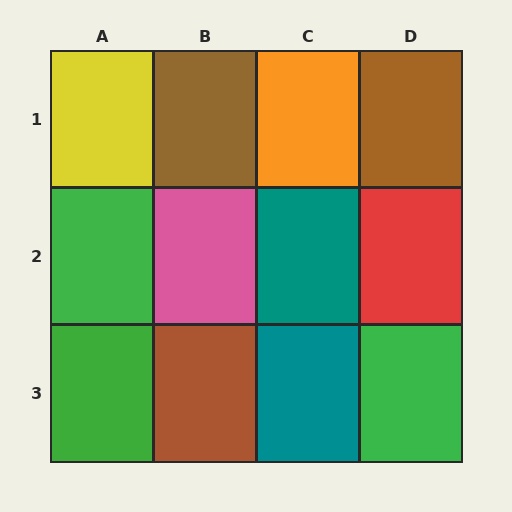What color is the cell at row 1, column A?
Yellow.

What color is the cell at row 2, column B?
Pink.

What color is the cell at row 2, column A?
Green.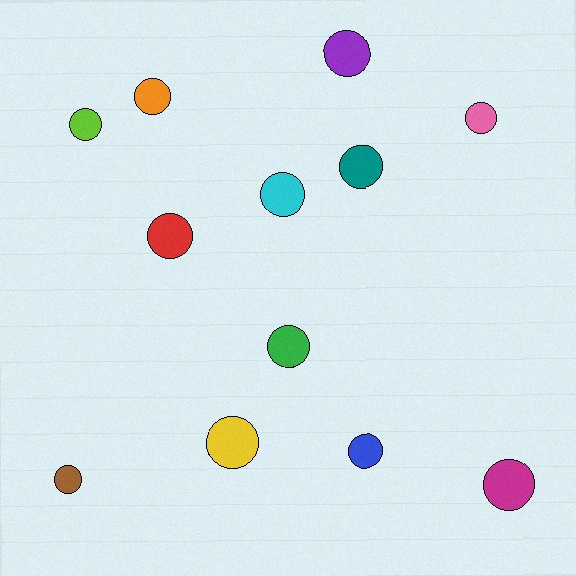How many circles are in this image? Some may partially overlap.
There are 12 circles.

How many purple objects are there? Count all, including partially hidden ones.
There is 1 purple object.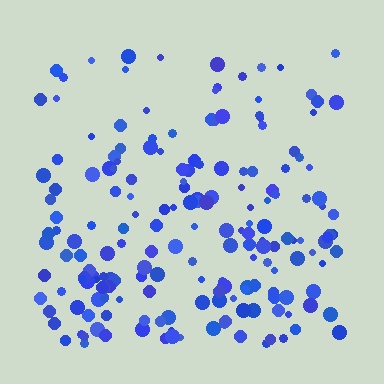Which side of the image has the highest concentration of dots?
The bottom.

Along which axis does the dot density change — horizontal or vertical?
Vertical.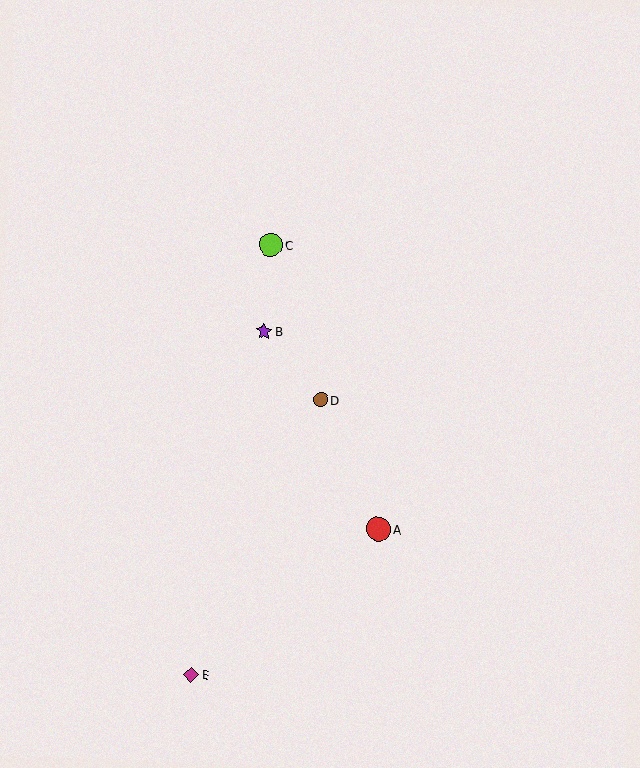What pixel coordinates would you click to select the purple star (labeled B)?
Click at (264, 331) to select the purple star B.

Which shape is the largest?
The red circle (labeled A) is the largest.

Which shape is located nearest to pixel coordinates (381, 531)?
The red circle (labeled A) at (379, 529) is nearest to that location.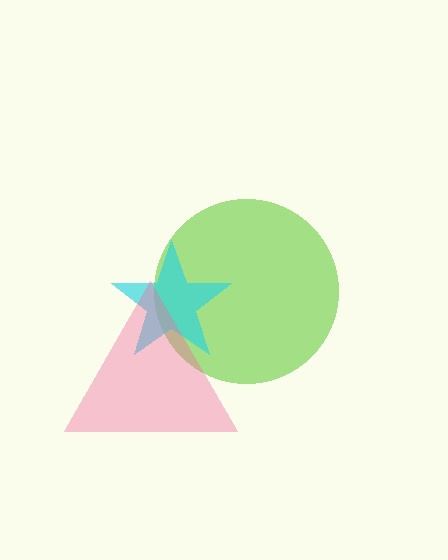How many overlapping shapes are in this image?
There are 3 overlapping shapes in the image.